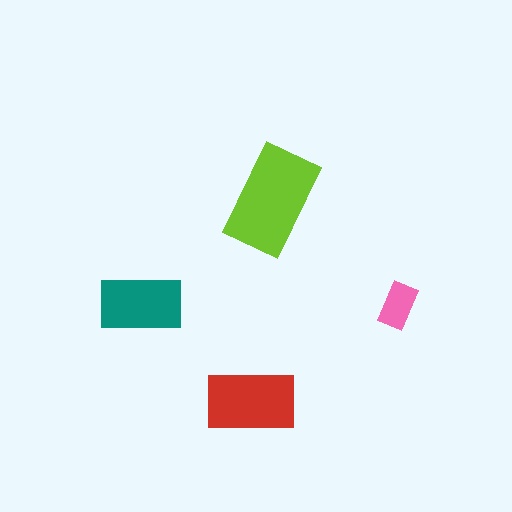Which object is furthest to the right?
The pink rectangle is rightmost.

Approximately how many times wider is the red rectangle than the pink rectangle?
About 2 times wider.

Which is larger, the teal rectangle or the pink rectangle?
The teal one.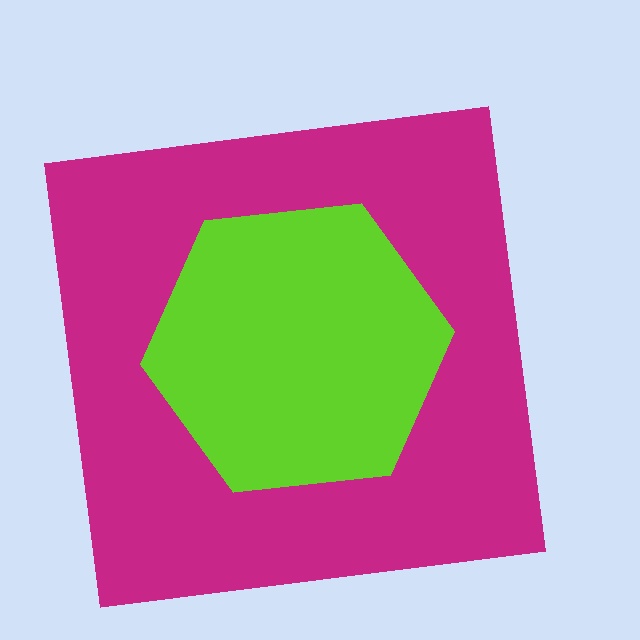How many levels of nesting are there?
2.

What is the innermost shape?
The lime hexagon.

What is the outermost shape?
The magenta square.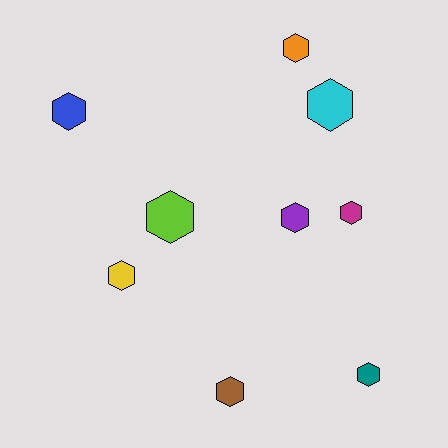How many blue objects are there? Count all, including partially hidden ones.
There is 1 blue object.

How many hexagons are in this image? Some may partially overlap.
There are 9 hexagons.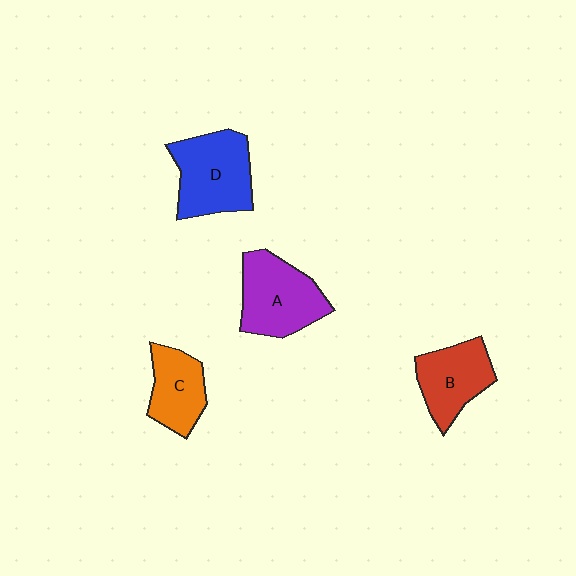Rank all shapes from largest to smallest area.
From largest to smallest: D (blue), A (purple), B (red), C (orange).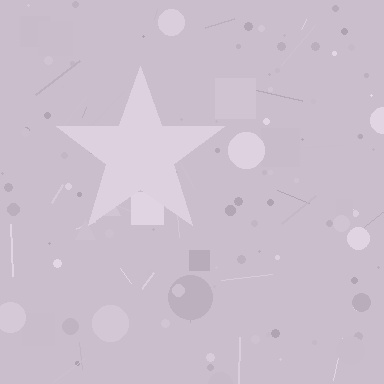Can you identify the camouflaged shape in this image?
The camouflaged shape is a star.